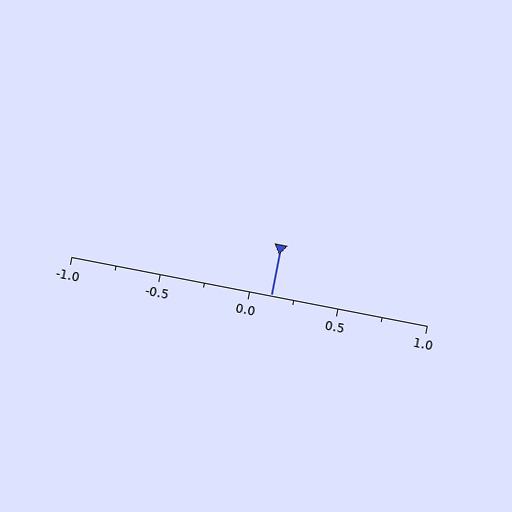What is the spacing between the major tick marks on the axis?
The major ticks are spaced 0.5 apart.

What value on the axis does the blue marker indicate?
The marker indicates approximately 0.12.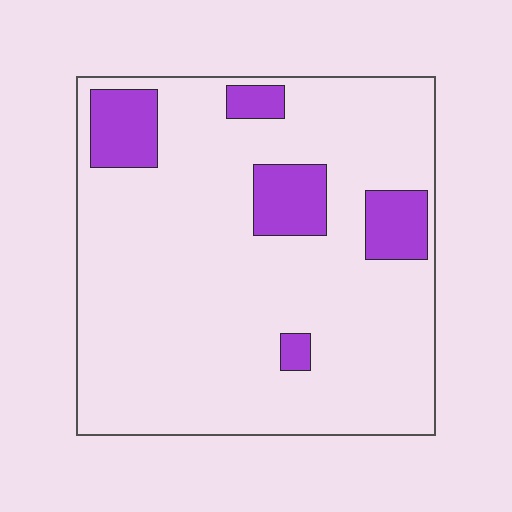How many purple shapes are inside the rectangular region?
5.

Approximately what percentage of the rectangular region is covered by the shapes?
Approximately 15%.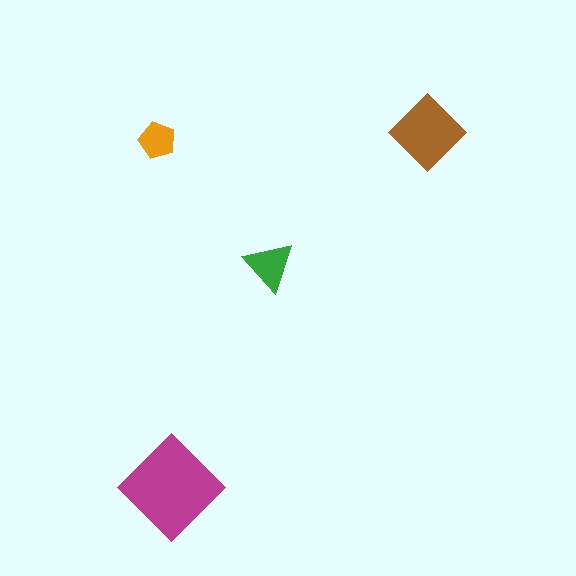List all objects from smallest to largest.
The orange pentagon, the green triangle, the brown diamond, the magenta diamond.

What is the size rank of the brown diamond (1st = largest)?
2nd.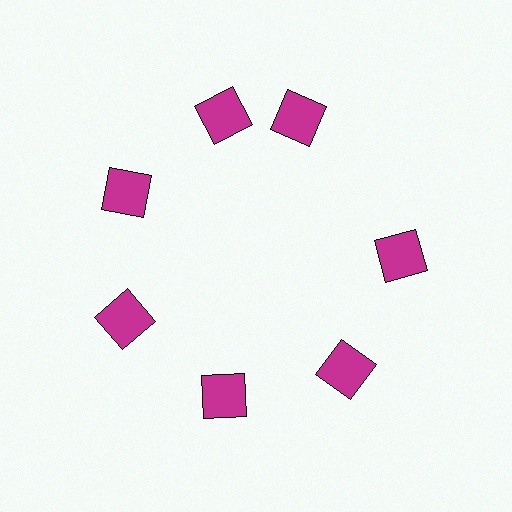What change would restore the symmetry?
The symmetry would be restored by rotating it back into even spacing with its neighbors so that all 7 squares sit at equal angles and equal distance from the center.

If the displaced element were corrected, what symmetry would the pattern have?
It would have 7-fold rotational symmetry — the pattern would map onto itself every 51 degrees.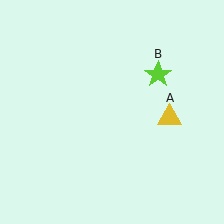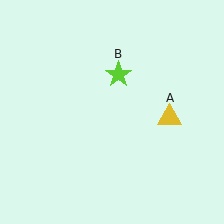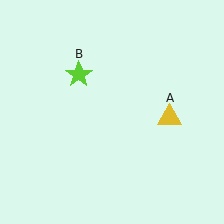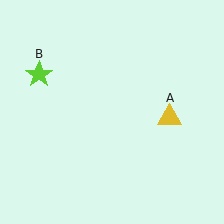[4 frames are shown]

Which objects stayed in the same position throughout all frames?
Yellow triangle (object A) remained stationary.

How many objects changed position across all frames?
1 object changed position: lime star (object B).